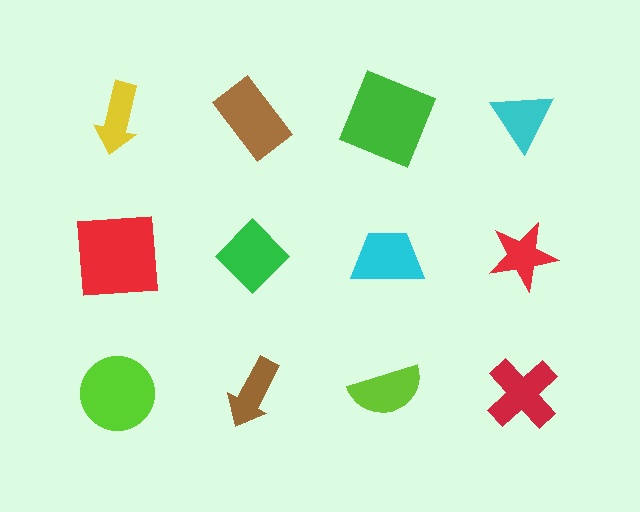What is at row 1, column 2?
A brown rectangle.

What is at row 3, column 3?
A lime semicircle.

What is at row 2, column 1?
A red square.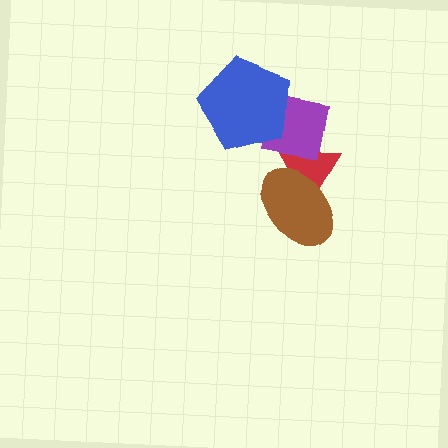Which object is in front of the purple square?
The blue pentagon is in front of the purple square.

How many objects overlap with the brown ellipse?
1 object overlaps with the brown ellipse.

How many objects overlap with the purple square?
2 objects overlap with the purple square.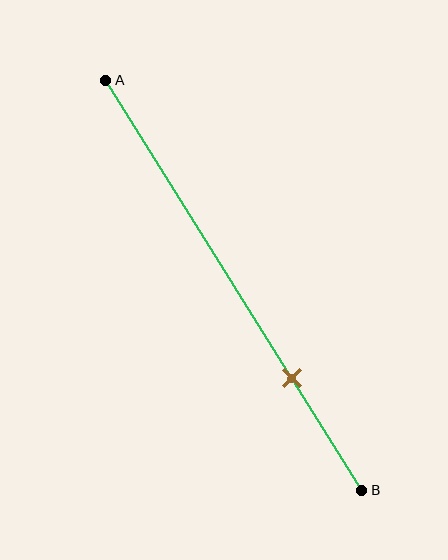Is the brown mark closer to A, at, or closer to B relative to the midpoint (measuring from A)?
The brown mark is closer to point B than the midpoint of segment AB.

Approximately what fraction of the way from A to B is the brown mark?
The brown mark is approximately 75% of the way from A to B.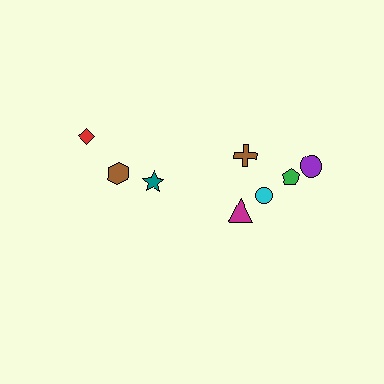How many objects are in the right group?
There are 5 objects.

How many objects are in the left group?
There are 3 objects.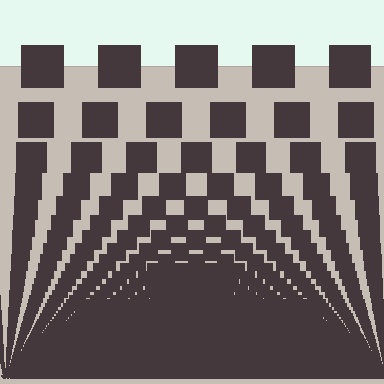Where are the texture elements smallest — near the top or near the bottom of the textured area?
Near the bottom.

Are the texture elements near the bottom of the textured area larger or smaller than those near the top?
Smaller. The gradient is inverted — elements near the bottom are smaller and denser.